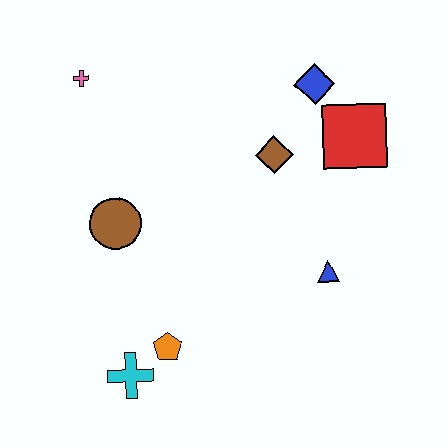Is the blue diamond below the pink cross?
Yes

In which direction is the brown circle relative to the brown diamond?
The brown circle is to the left of the brown diamond.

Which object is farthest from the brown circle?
The red square is farthest from the brown circle.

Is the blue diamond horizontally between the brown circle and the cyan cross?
No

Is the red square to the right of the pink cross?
Yes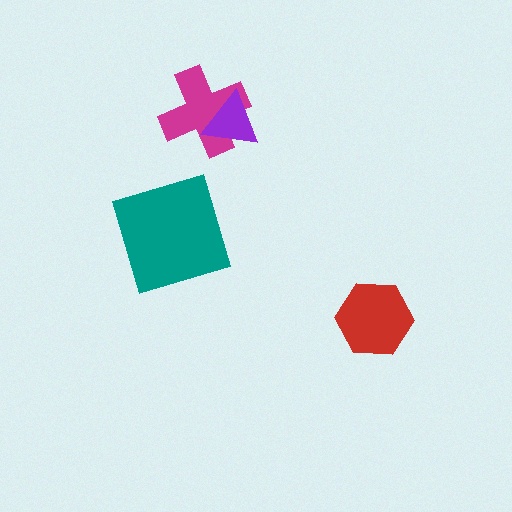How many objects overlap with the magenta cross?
1 object overlaps with the magenta cross.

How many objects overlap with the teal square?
0 objects overlap with the teal square.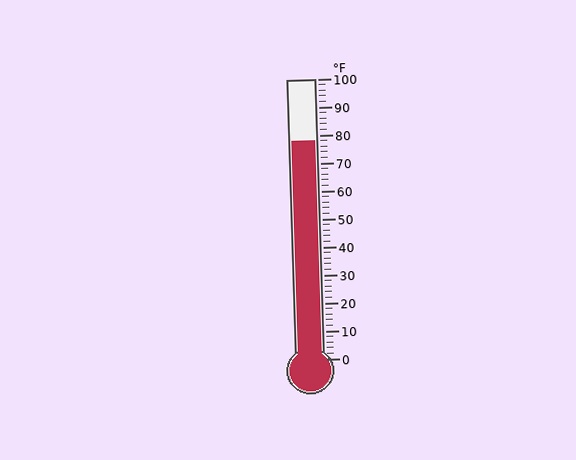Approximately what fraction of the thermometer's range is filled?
The thermometer is filled to approximately 80% of its range.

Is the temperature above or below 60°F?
The temperature is above 60°F.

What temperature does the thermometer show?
The thermometer shows approximately 78°F.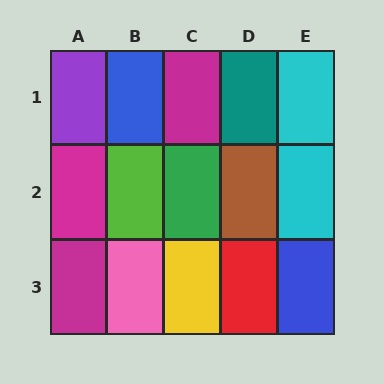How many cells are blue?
2 cells are blue.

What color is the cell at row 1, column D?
Teal.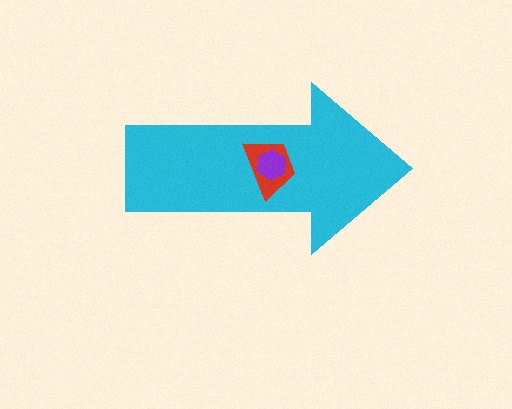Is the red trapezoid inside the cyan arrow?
Yes.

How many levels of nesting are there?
3.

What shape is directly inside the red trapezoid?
The purple hexagon.